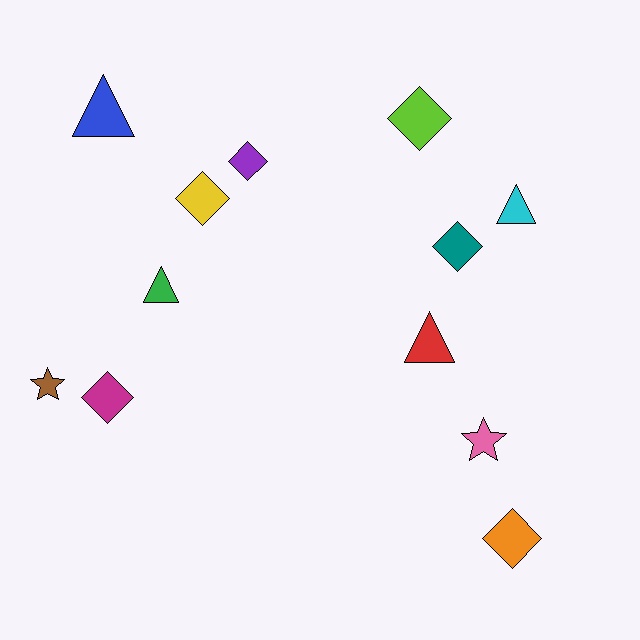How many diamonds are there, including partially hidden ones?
There are 6 diamonds.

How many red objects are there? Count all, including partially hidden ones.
There is 1 red object.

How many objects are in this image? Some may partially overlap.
There are 12 objects.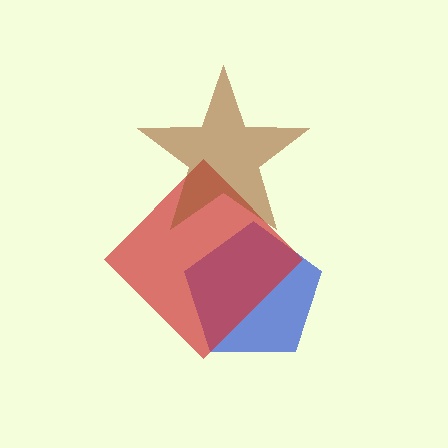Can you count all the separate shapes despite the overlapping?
Yes, there are 3 separate shapes.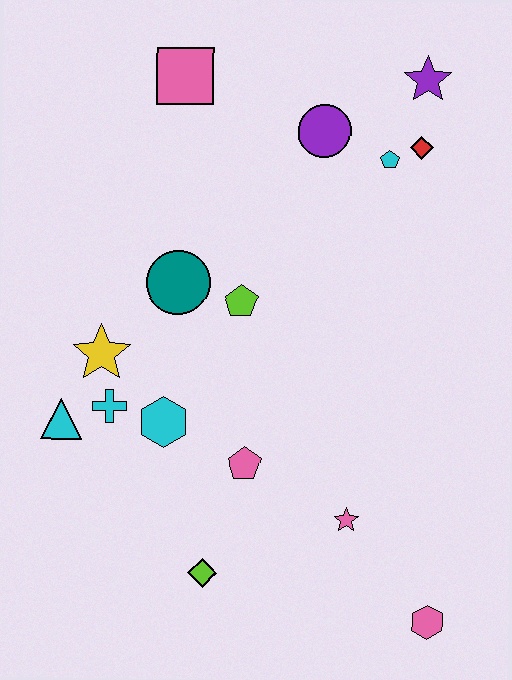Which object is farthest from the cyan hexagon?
The purple star is farthest from the cyan hexagon.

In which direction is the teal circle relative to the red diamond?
The teal circle is to the left of the red diamond.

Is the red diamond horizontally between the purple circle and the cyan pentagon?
No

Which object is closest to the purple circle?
The cyan pentagon is closest to the purple circle.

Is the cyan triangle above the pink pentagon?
Yes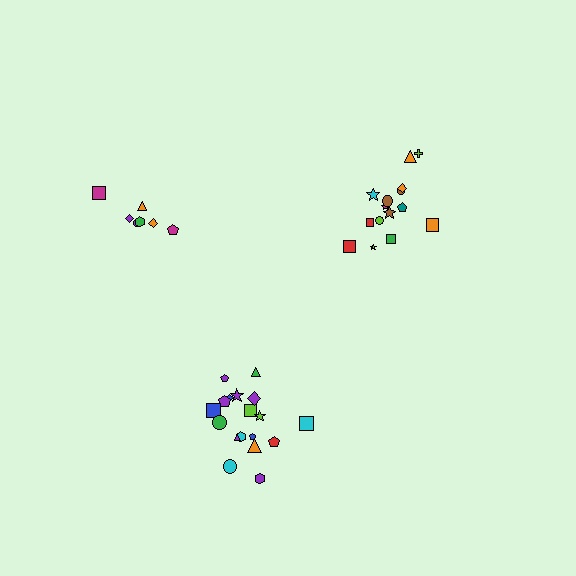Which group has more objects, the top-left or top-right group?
The top-right group.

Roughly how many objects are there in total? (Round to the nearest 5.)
Roughly 40 objects in total.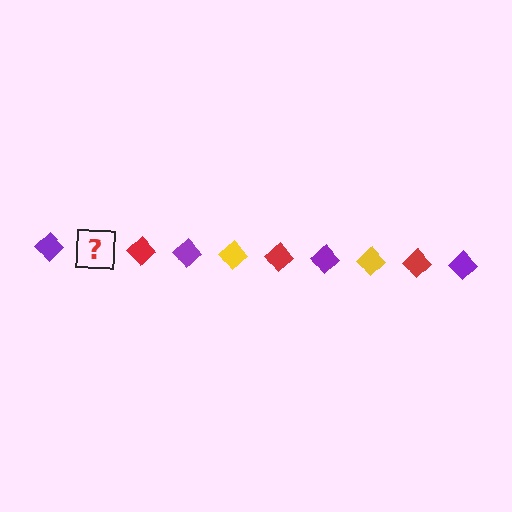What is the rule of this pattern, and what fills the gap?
The rule is that the pattern cycles through purple, yellow, red diamonds. The gap should be filled with a yellow diamond.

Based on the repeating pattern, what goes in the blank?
The blank should be a yellow diamond.